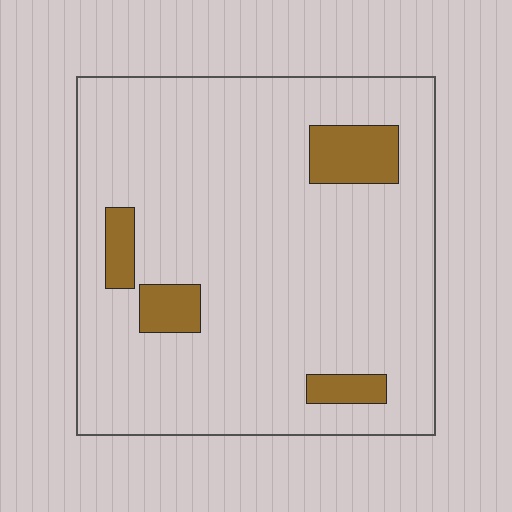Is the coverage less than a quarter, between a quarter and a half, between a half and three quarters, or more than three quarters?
Less than a quarter.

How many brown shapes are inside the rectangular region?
4.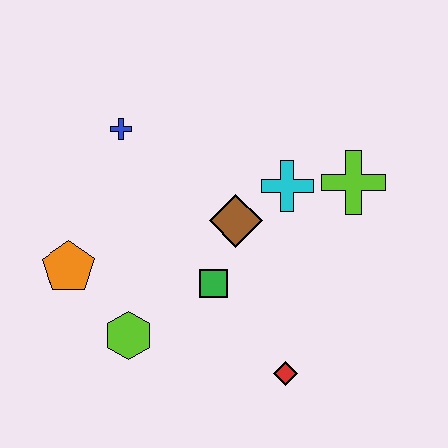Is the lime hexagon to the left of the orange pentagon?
No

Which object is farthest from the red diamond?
The blue cross is farthest from the red diamond.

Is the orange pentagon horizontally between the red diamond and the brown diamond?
No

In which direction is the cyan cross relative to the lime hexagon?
The cyan cross is to the right of the lime hexagon.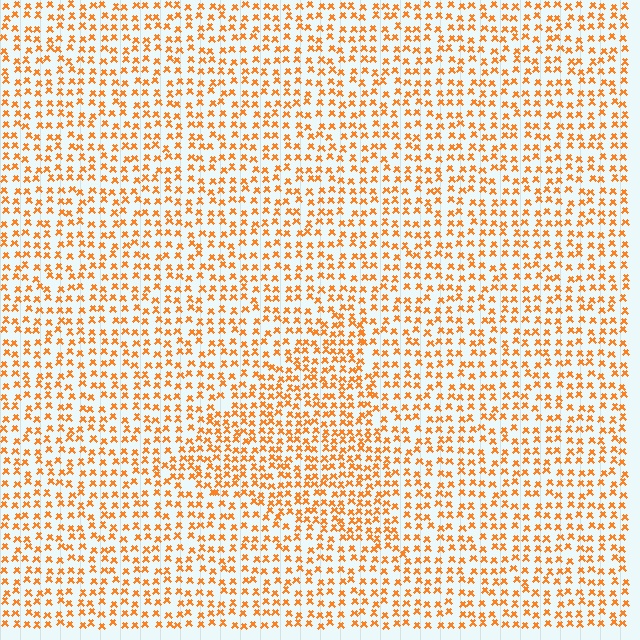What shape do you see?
I see a triangle.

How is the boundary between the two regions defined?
The boundary is defined by a change in element density (approximately 1.5x ratio). All elements are the same color, size, and shape.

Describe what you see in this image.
The image contains small orange elements arranged at two different densities. A triangle-shaped region is visible where the elements are more densely packed than the surrounding area.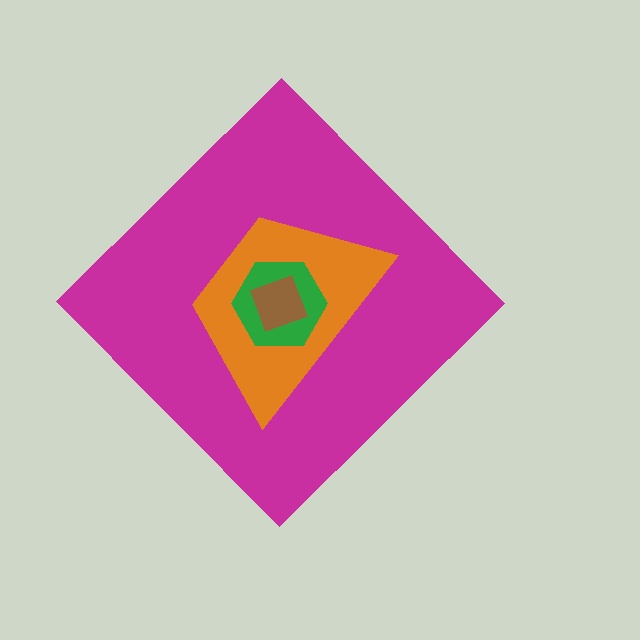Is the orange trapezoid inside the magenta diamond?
Yes.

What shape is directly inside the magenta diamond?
The orange trapezoid.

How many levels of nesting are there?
4.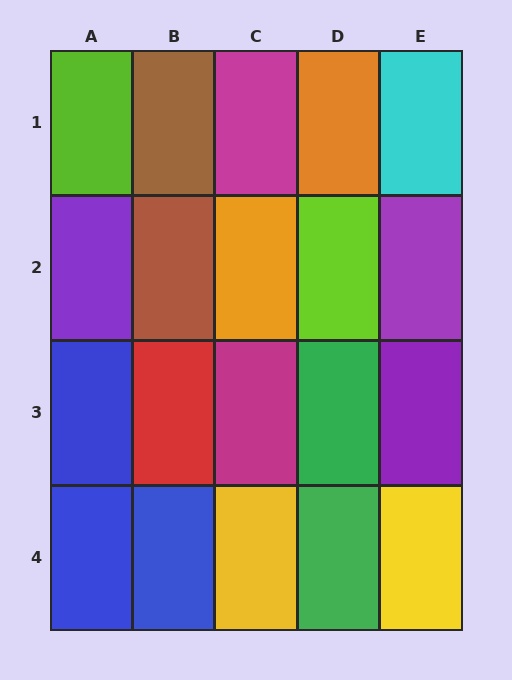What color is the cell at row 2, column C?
Orange.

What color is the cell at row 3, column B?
Red.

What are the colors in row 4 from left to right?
Blue, blue, yellow, green, yellow.